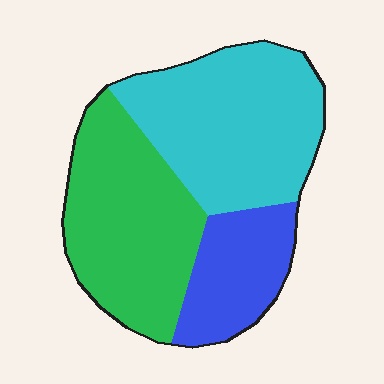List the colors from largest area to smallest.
From largest to smallest: cyan, green, blue.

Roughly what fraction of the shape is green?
Green covers 39% of the shape.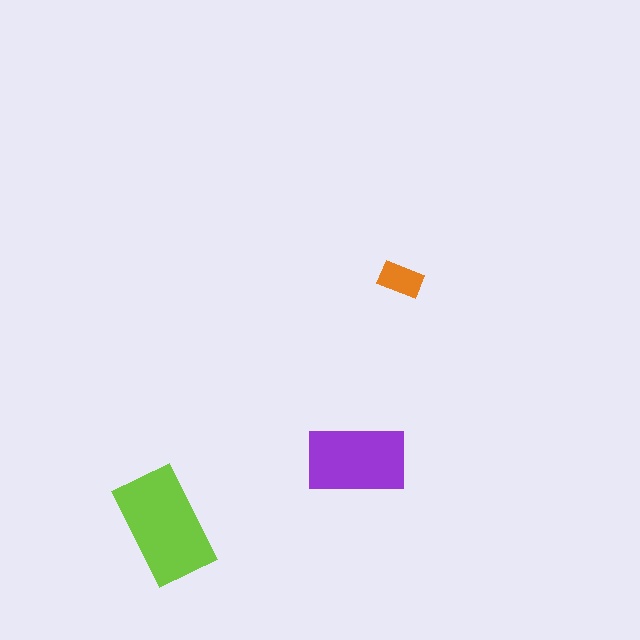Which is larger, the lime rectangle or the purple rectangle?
The lime one.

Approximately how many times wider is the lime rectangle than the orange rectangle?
About 2.5 times wider.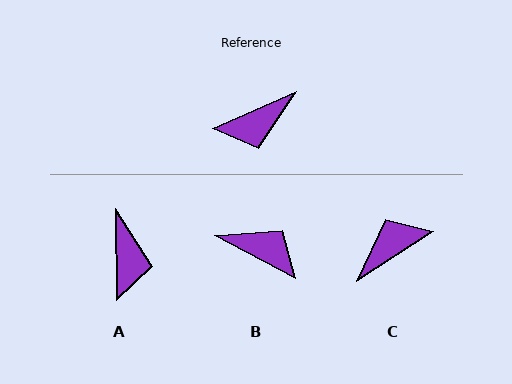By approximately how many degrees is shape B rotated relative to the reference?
Approximately 129 degrees counter-clockwise.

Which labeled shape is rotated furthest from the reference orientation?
C, about 171 degrees away.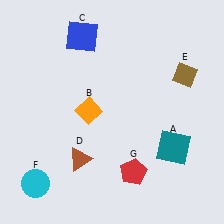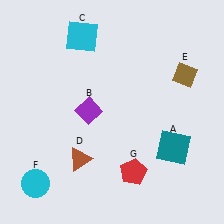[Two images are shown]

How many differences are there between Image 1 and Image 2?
There are 2 differences between the two images.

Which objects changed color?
B changed from orange to purple. C changed from blue to cyan.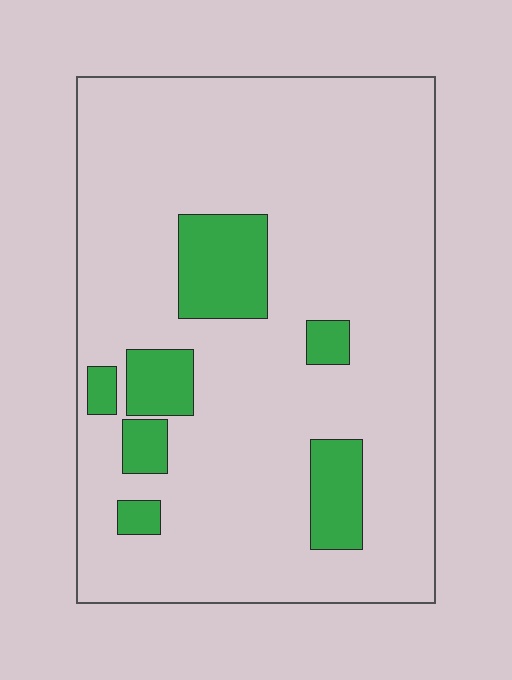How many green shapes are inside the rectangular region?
7.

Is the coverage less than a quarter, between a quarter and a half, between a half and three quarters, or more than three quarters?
Less than a quarter.